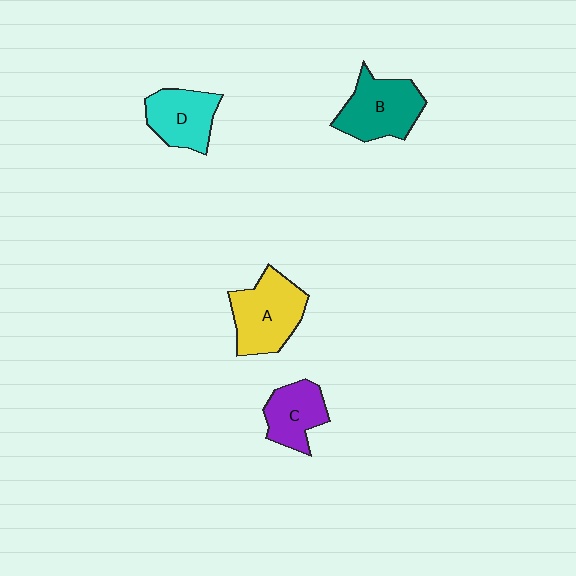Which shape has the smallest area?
Shape C (purple).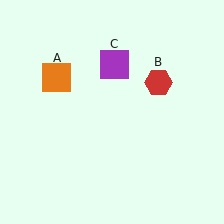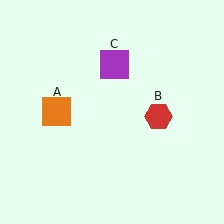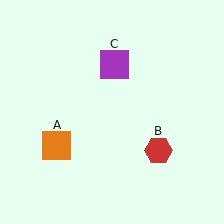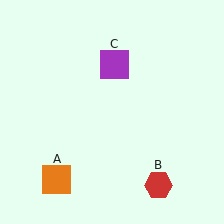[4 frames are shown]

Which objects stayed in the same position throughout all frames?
Purple square (object C) remained stationary.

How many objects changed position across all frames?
2 objects changed position: orange square (object A), red hexagon (object B).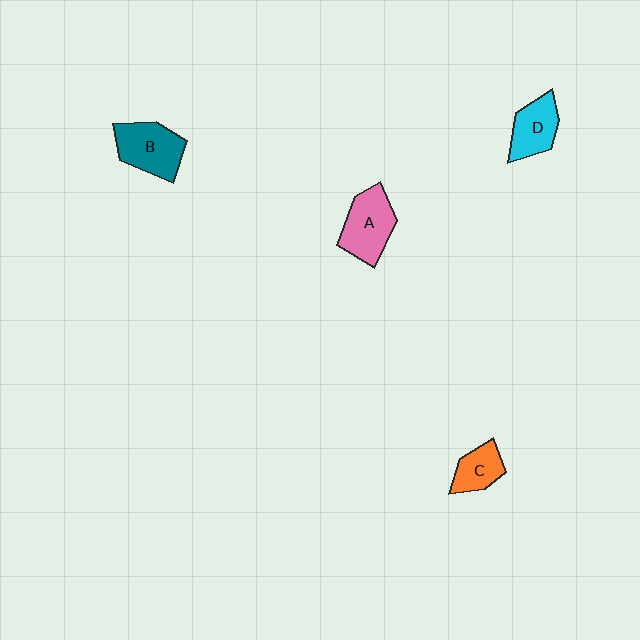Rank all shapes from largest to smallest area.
From largest to smallest: A (pink), B (teal), D (cyan), C (orange).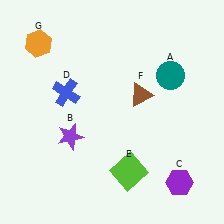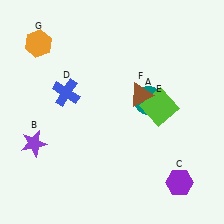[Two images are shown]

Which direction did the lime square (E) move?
The lime square (E) moved up.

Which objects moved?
The objects that moved are: the teal circle (A), the purple star (B), the lime square (E).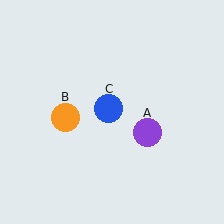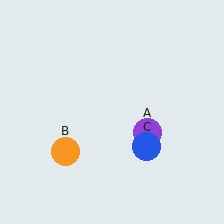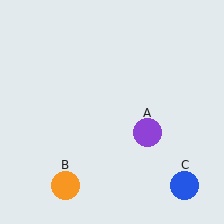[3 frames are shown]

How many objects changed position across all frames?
2 objects changed position: orange circle (object B), blue circle (object C).